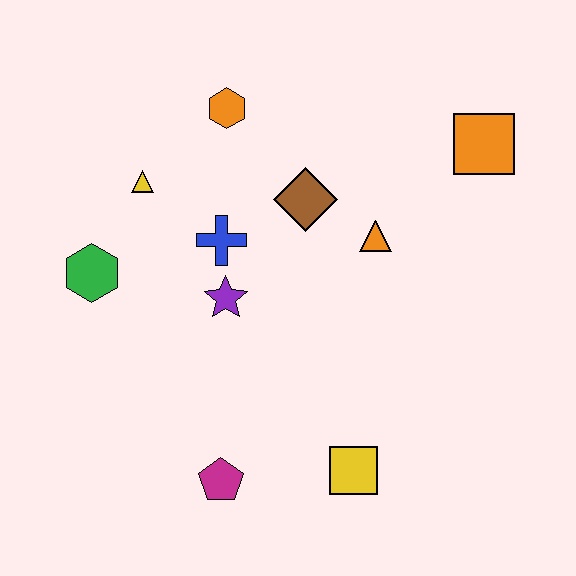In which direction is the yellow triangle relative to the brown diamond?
The yellow triangle is to the left of the brown diamond.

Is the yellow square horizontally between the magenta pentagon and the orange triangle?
Yes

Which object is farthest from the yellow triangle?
The yellow square is farthest from the yellow triangle.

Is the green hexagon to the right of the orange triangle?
No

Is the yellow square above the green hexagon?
No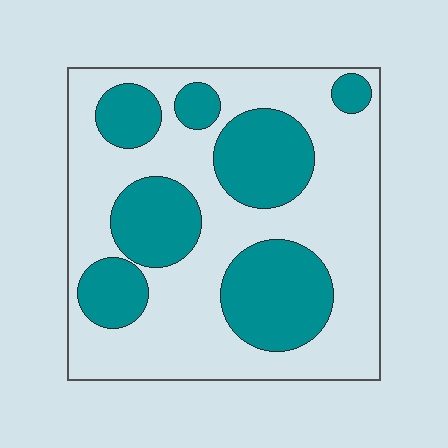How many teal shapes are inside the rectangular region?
7.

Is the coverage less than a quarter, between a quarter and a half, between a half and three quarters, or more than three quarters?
Between a quarter and a half.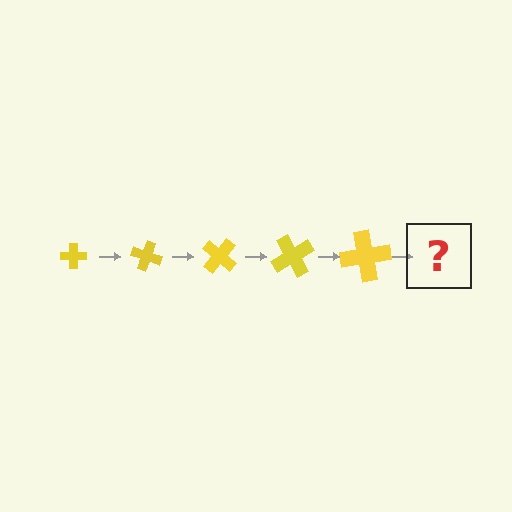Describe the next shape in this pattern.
It should be a cross, larger than the previous one and rotated 100 degrees from the start.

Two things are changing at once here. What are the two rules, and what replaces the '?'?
The two rules are that the cross grows larger each step and it rotates 20 degrees each step. The '?' should be a cross, larger than the previous one and rotated 100 degrees from the start.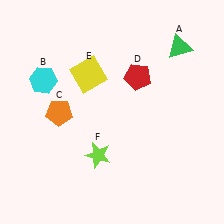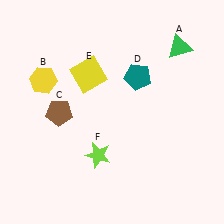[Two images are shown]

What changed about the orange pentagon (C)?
In Image 1, C is orange. In Image 2, it changed to brown.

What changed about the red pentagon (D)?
In Image 1, D is red. In Image 2, it changed to teal.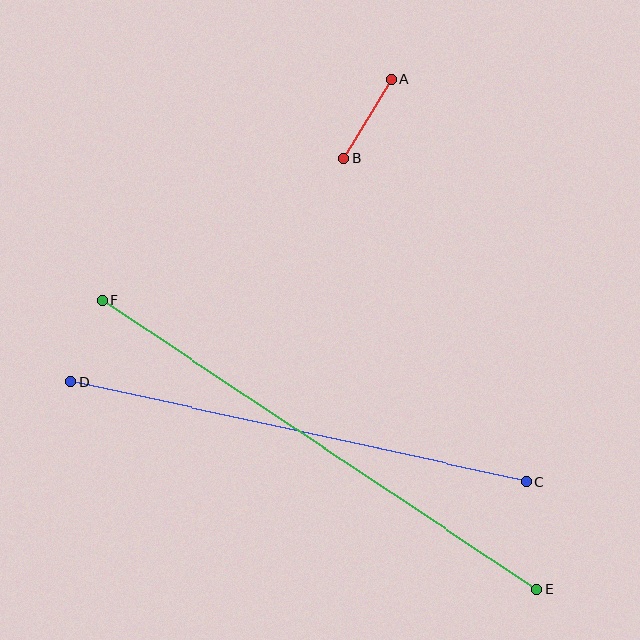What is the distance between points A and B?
The distance is approximately 92 pixels.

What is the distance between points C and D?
The distance is approximately 467 pixels.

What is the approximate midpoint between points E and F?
The midpoint is at approximately (320, 445) pixels.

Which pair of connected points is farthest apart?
Points E and F are farthest apart.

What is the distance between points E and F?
The distance is approximately 522 pixels.